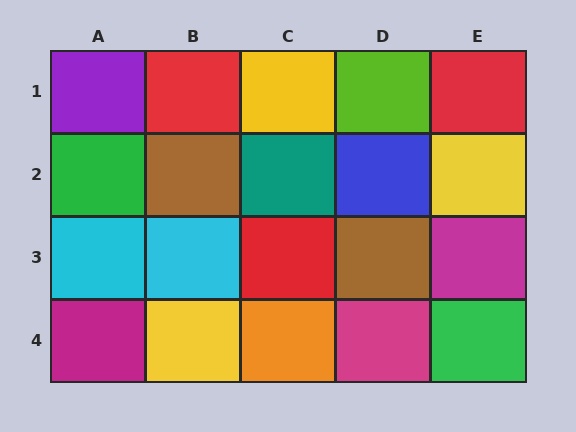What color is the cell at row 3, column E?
Magenta.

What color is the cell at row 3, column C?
Red.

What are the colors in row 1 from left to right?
Purple, red, yellow, lime, red.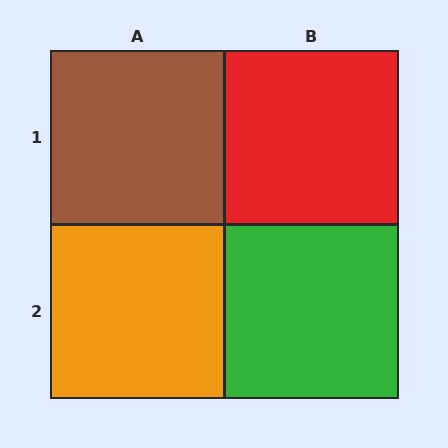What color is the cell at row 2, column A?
Orange.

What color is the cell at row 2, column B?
Green.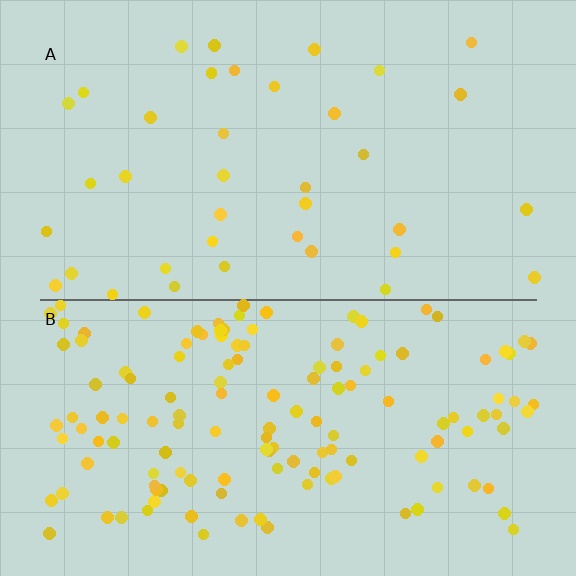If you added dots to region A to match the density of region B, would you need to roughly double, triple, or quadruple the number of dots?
Approximately quadruple.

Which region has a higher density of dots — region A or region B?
B (the bottom).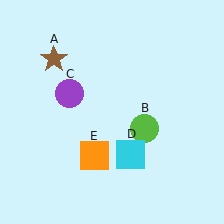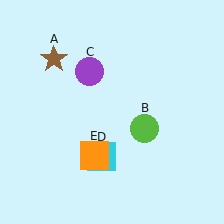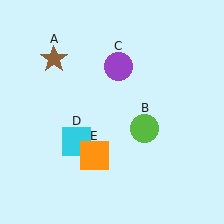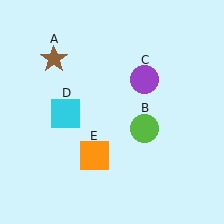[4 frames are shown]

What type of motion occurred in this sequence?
The purple circle (object C), cyan square (object D) rotated clockwise around the center of the scene.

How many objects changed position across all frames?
2 objects changed position: purple circle (object C), cyan square (object D).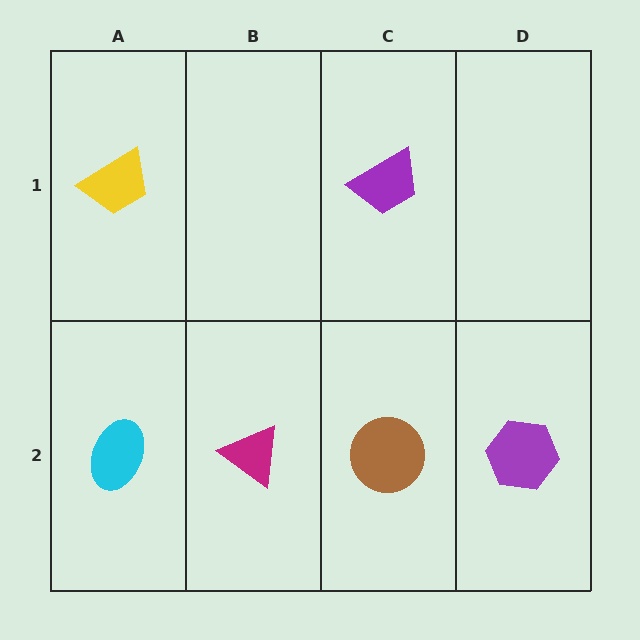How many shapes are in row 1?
2 shapes.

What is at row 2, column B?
A magenta triangle.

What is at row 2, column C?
A brown circle.